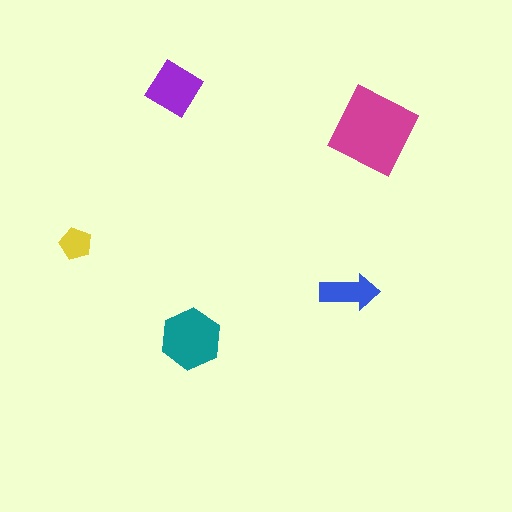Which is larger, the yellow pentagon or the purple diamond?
The purple diamond.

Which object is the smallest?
The yellow pentagon.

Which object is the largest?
The magenta square.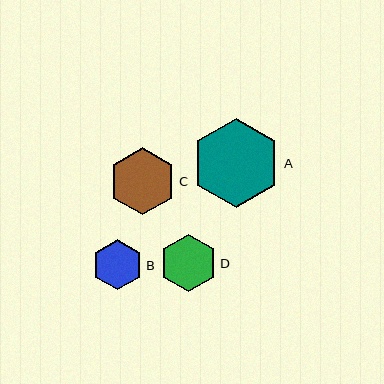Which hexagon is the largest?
Hexagon A is the largest with a size of approximately 89 pixels.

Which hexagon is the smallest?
Hexagon B is the smallest with a size of approximately 50 pixels.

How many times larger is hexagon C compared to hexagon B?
Hexagon C is approximately 1.3 times the size of hexagon B.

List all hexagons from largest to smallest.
From largest to smallest: A, C, D, B.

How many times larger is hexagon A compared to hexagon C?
Hexagon A is approximately 1.3 times the size of hexagon C.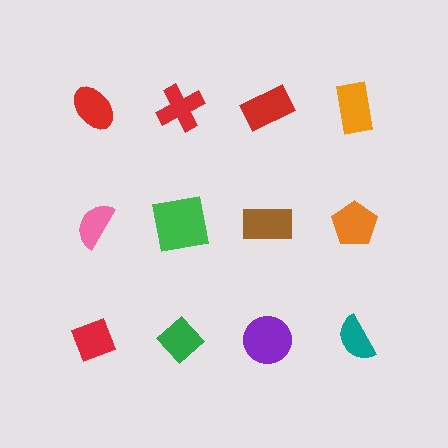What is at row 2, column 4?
An orange pentagon.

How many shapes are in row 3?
4 shapes.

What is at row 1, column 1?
A red ellipse.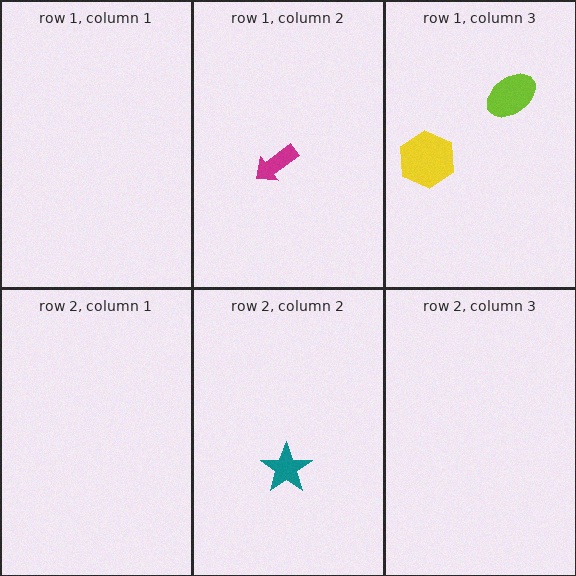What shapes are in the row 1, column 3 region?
The lime ellipse, the yellow hexagon.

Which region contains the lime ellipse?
The row 1, column 3 region.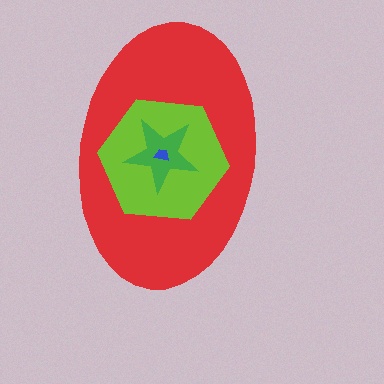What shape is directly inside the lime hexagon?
The green star.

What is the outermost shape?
The red ellipse.